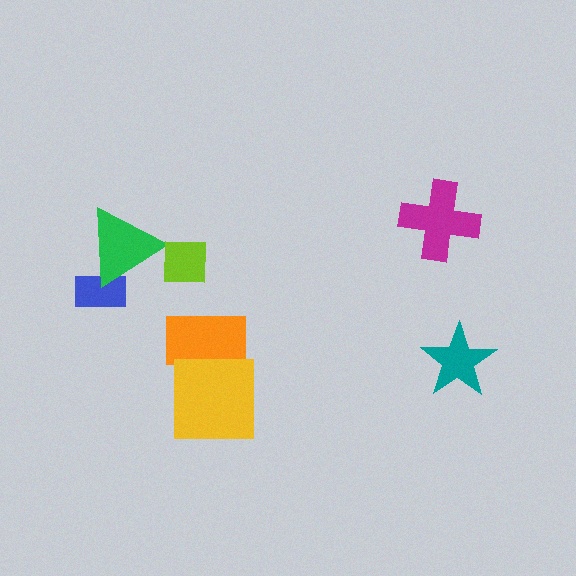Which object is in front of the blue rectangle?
The green triangle is in front of the blue rectangle.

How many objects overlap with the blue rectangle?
1 object overlaps with the blue rectangle.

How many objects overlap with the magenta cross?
0 objects overlap with the magenta cross.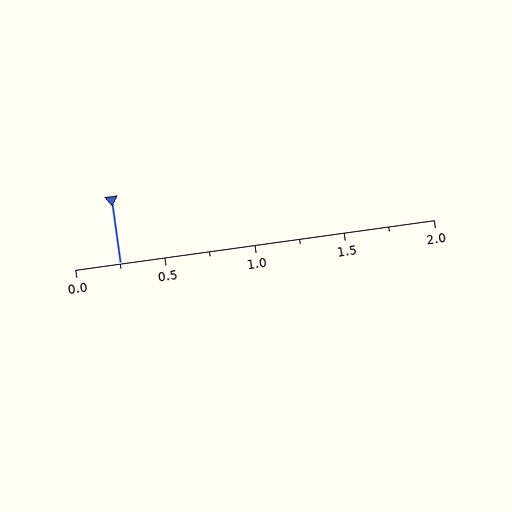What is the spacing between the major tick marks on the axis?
The major ticks are spaced 0.5 apart.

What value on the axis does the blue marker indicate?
The marker indicates approximately 0.25.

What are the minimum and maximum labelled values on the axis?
The axis runs from 0.0 to 2.0.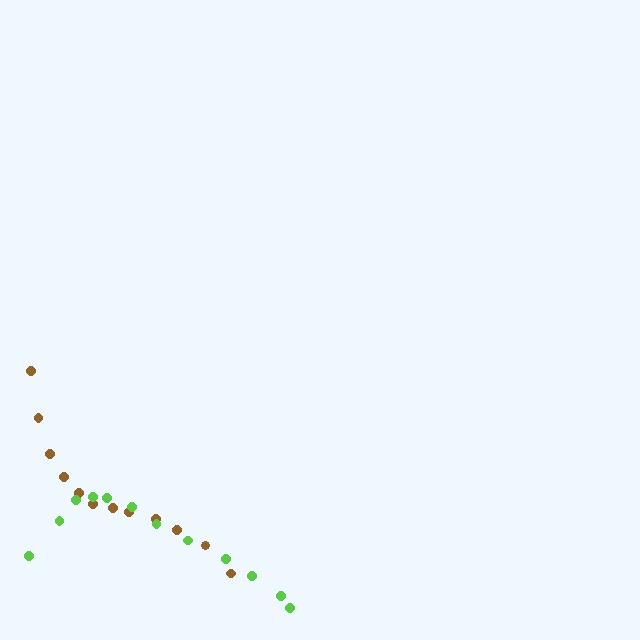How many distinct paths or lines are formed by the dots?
There are 2 distinct paths.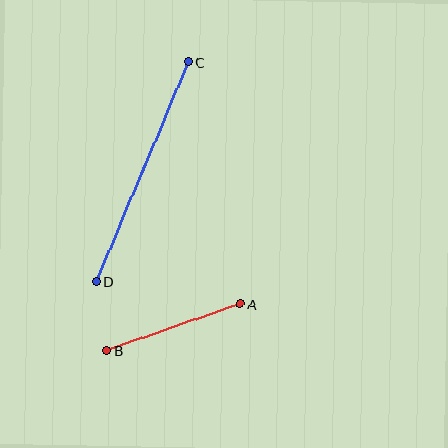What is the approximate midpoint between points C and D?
The midpoint is at approximately (142, 172) pixels.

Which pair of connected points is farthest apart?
Points C and D are farthest apart.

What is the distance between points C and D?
The distance is approximately 238 pixels.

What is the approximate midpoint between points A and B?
The midpoint is at approximately (173, 327) pixels.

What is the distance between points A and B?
The distance is approximately 142 pixels.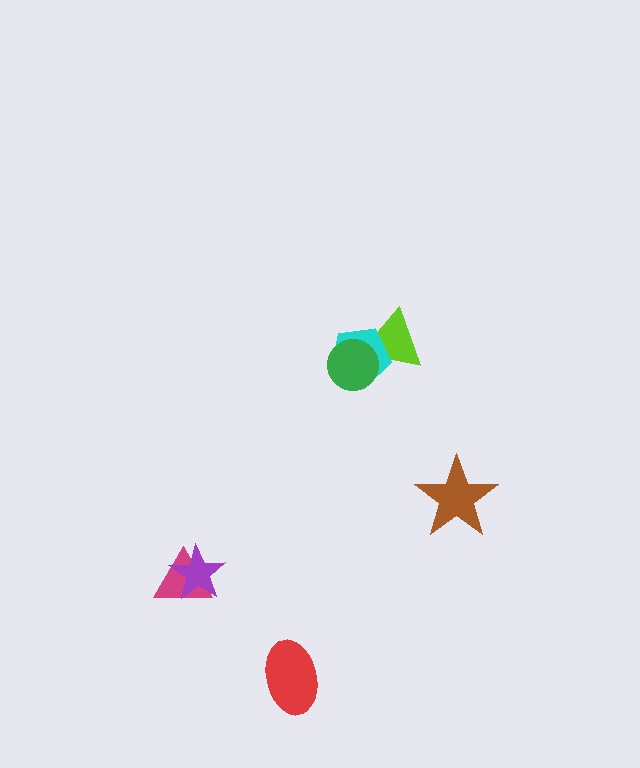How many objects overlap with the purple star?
1 object overlaps with the purple star.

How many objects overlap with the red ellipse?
0 objects overlap with the red ellipse.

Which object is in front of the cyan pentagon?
The green circle is in front of the cyan pentagon.